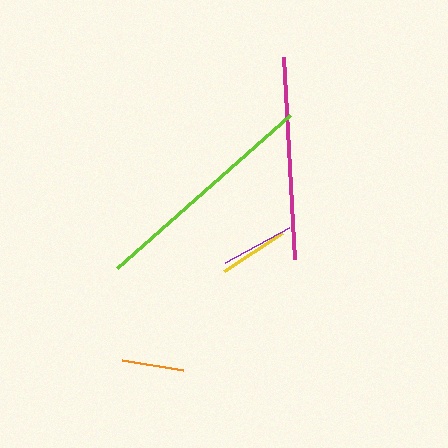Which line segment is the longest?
The lime line is the longest at approximately 231 pixels.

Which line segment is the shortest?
The orange line is the shortest at approximately 62 pixels.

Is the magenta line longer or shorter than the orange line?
The magenta line is longer than the orange line.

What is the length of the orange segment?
The orange segment is approximately 62 pixels long.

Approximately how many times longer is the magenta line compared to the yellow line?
The magenta line is approximately 2.9 times the length of the yellow line.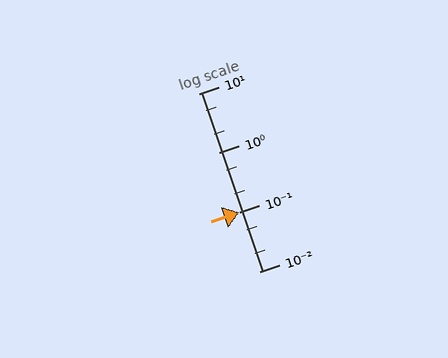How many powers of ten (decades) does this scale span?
The scale spans 3 decades, from 0.01 to 10.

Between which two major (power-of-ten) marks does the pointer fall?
The pointer is between 0.1 and 1.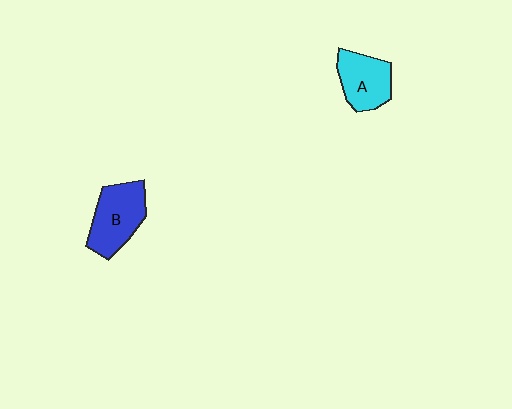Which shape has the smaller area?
Shape A (cyan).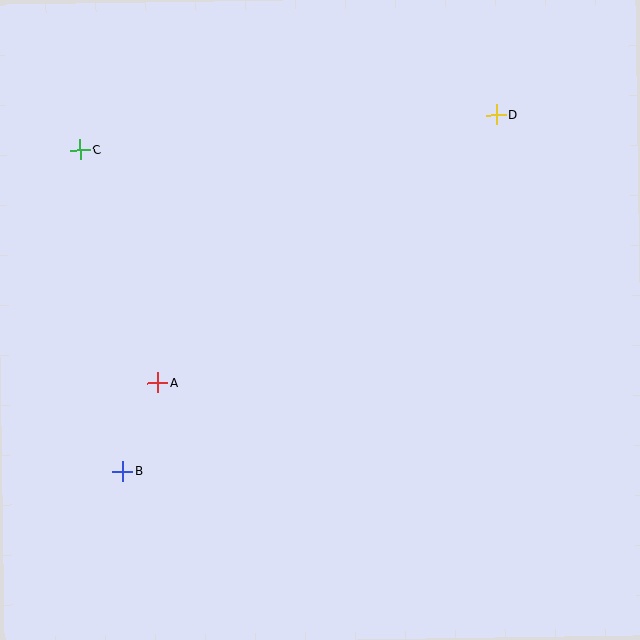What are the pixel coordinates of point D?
Point D is at (496, 115).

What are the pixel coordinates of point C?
Point C is at (80, 150).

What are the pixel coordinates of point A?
Point A is at (158, 383).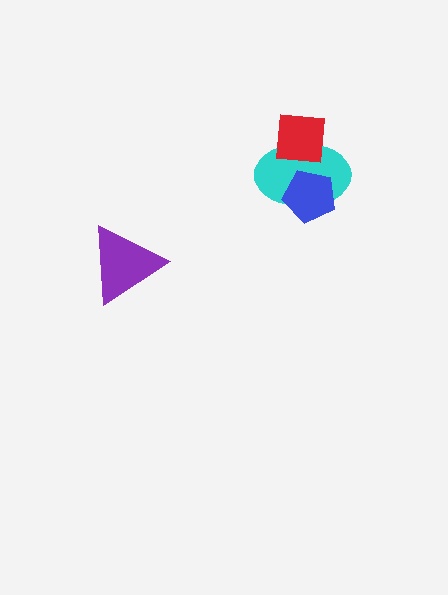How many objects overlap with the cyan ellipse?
2 objects overlap with the cyan ellipse.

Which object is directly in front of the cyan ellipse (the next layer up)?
The red square is directly in front of the cyan ellipse.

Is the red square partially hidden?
No, no other shape covers it.